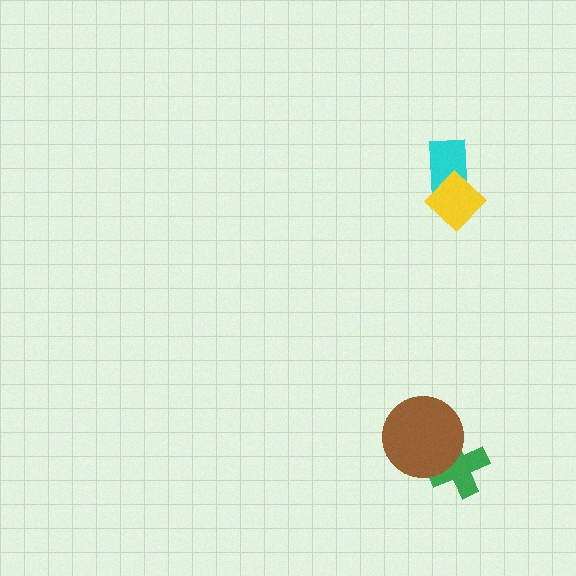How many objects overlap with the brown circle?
1 object overlaps with the brown circle.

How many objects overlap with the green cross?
1 object overlaps with the green cross.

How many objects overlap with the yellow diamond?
1 object overlaps with the yellow diamond.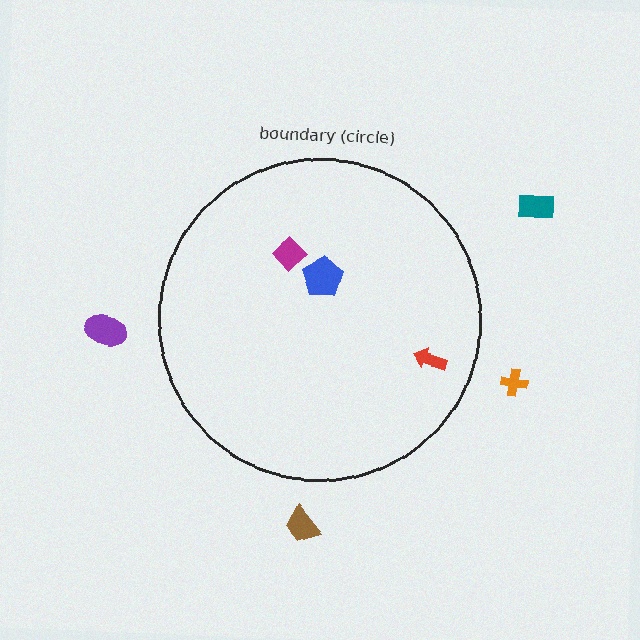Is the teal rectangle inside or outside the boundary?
Outside.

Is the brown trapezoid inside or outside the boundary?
Outside.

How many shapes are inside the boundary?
3 inside, 4 outside.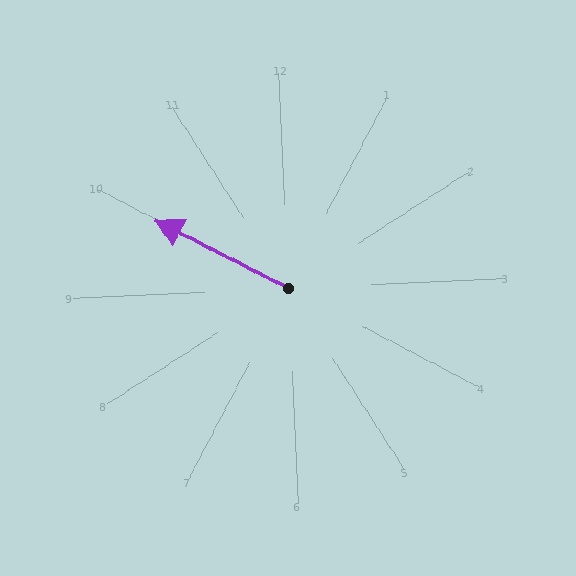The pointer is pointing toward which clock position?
Roughly 10 o'clock.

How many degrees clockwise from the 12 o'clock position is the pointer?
Approximately 300 degrees.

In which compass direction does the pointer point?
Northwest.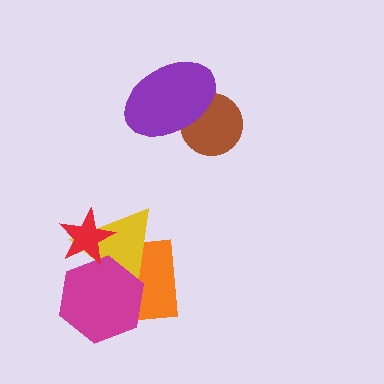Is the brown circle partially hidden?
Yes, it is partially covered by another shape.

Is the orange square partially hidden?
Yes, it is partially covered by another shape.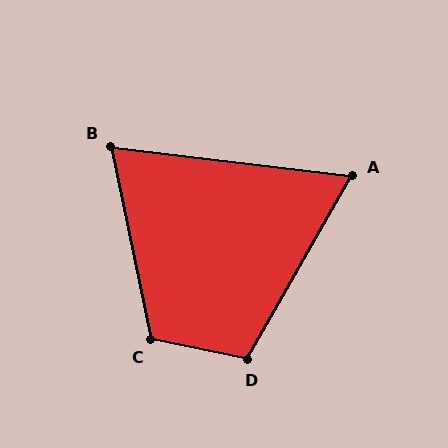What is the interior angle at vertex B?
Approximately 72 degrees (acute).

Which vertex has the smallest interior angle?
A, at approximately 67 degrees.